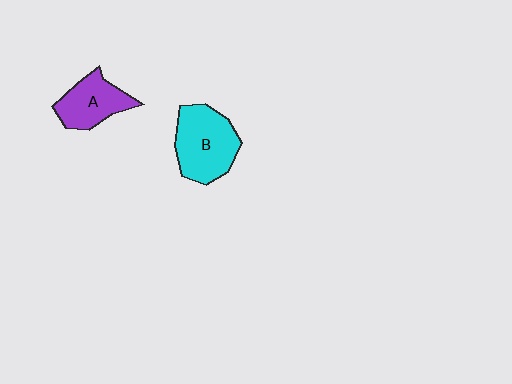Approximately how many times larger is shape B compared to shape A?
Approximately 1.4 times.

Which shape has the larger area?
Shape B (cyan).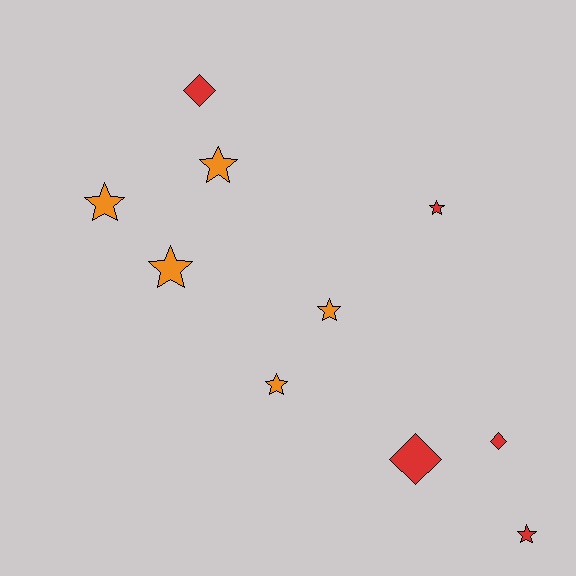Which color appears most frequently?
Red, with 5 objects.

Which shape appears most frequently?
Star, with 7 objects.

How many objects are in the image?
There are 10 objects.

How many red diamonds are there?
There are 3 red diamonds.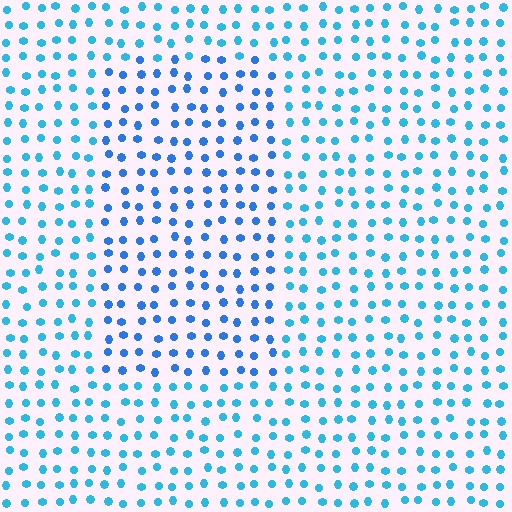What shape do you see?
I see a rectangle.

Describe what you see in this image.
The image is filled with small cyan elements in a uniform arrangement. A rectangle-shaped region is visible where the elements are tinted to a slightly different hue, forming a subtle color boundary.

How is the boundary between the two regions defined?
The boundary is defined purely by a slight shift in hue (about 22 degrees). Spacing, size, and orientation are identical on both sides.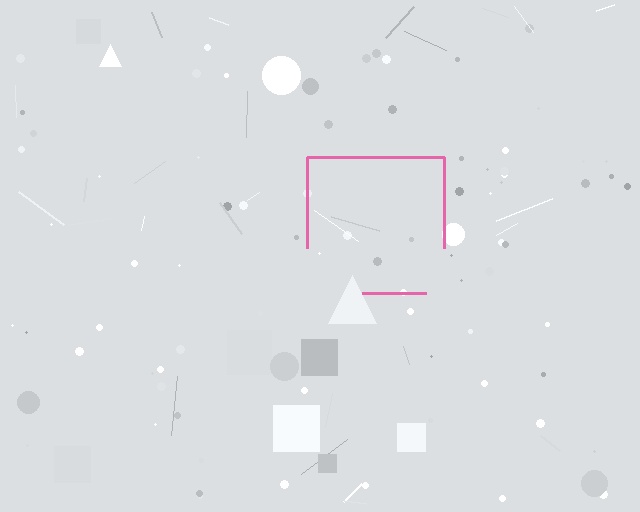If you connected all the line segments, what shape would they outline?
They would outline a square.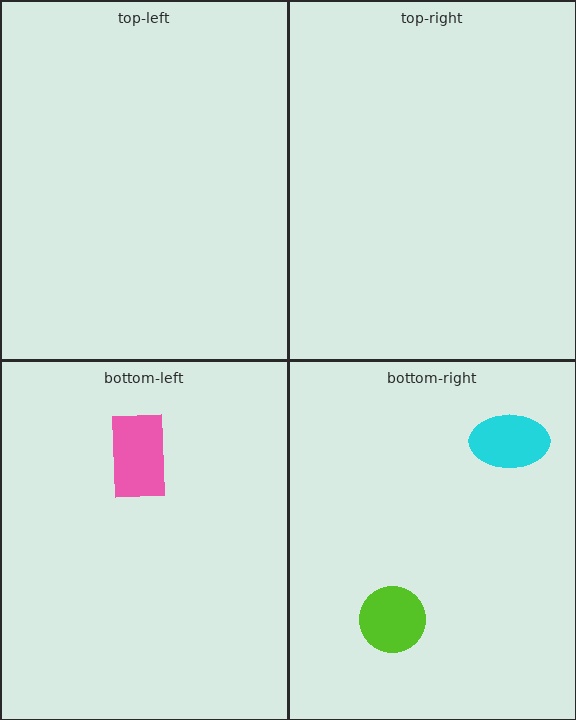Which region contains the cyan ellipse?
The bottom-right region.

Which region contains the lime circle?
The bottom-right region.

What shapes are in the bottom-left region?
The pink rectangle.